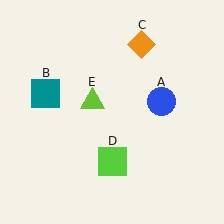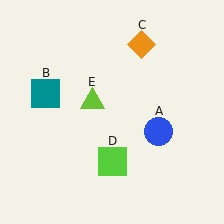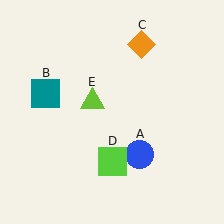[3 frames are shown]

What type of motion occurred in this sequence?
The blue circle (object A) rotated clockwise around the center of the scene.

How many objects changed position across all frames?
1 object changed position: blue circle (object A).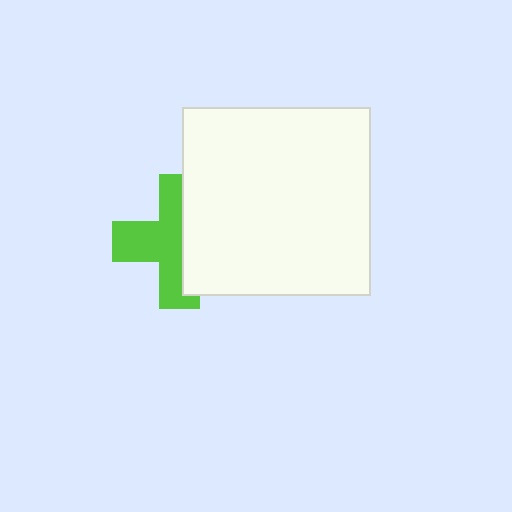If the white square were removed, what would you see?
You would see the complete lime cross.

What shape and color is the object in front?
The object in front is a white square.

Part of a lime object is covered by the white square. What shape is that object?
It is a cross.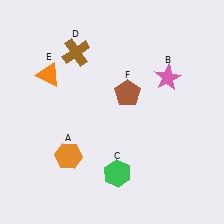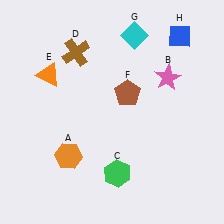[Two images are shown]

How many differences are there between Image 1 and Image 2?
There are 2 differences between the two images.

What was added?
A cyan diamond (G), a blue diamond (H) were added in Image 2.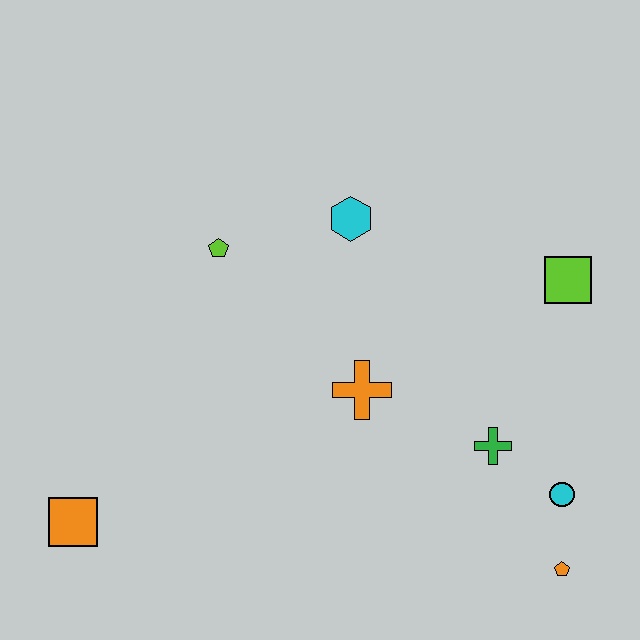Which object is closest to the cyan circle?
The orange pentagon is closest to the cyan circle.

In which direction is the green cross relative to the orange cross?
The green cross is to the right of the orange cross.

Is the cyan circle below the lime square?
Yes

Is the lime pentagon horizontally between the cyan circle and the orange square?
Yes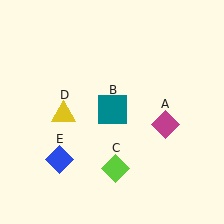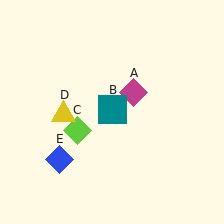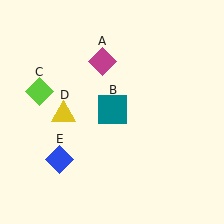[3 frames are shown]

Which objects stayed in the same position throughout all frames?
Teal square (object B) and yellow triangle (object D) and blue diamond (object E) remained stationary.